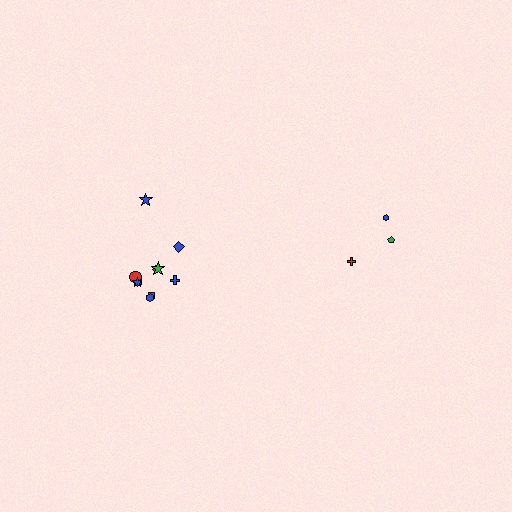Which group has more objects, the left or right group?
The left group.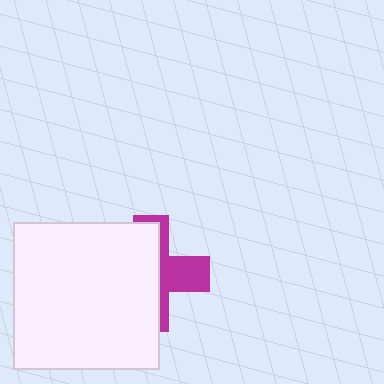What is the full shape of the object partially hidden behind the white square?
The partially hidden object is a magenta cross.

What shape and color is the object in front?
The object in front is a white square.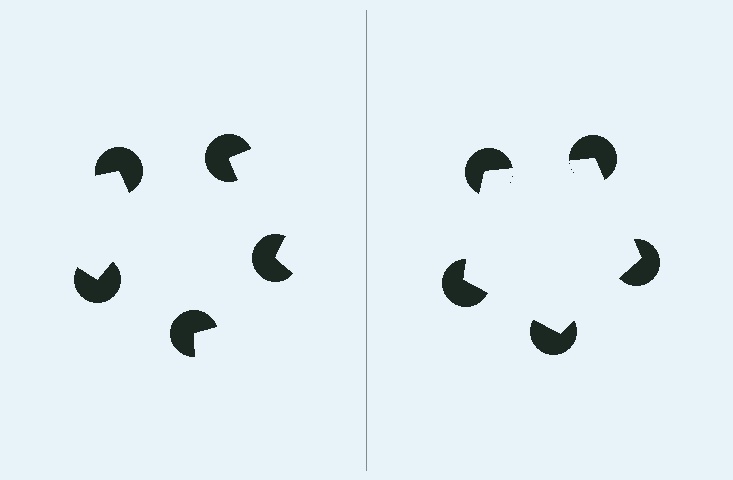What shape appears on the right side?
An illusory pentagon.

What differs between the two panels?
The pac-man discs are positioned identically on both sides; only the wedge orientations differ. On the right they align to a pentagon; on the left they are misaligned.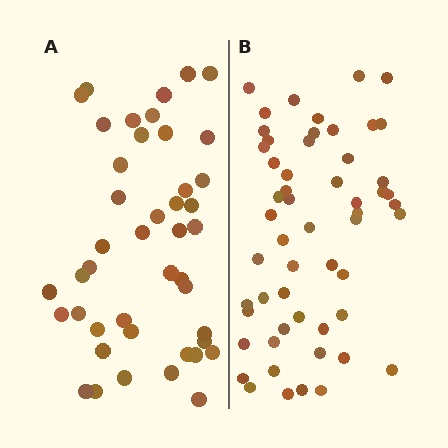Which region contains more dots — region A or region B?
Region B (the right region) has more dots.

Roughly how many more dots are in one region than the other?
Region B has roughly 12 or so more dots than region A.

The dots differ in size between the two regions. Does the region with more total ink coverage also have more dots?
No. Region A has more total ink coverage because its dots are larger, but region B actually contains more individual dots. Total area can be misleading — the number of items is what matters here.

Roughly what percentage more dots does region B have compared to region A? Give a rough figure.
About 25% more.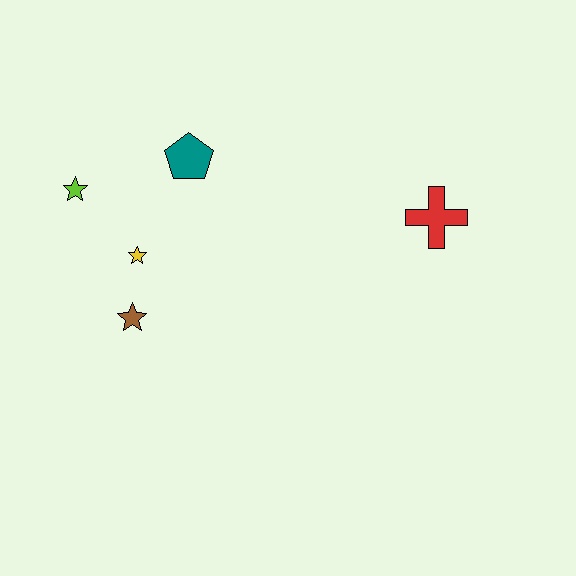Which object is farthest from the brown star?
The red cross is farthest from the brown star.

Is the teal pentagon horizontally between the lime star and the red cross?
Yes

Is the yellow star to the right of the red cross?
No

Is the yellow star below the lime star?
Yes